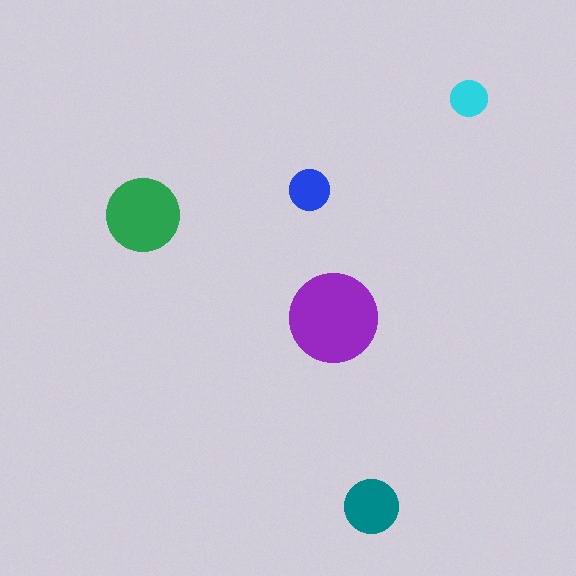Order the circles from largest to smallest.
the purple one, the green one, the teal one, the blue one, the cyan one.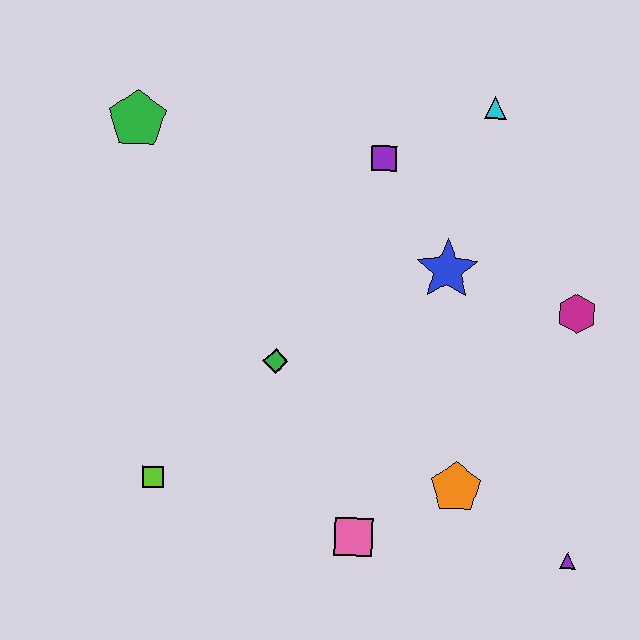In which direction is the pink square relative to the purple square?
The pink square is below the purple square.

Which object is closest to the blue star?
The purple square is closest to the blue star.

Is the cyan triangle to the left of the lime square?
No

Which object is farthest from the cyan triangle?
The lime square is farthest from the cyan triangle.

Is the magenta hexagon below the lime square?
No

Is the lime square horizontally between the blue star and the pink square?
No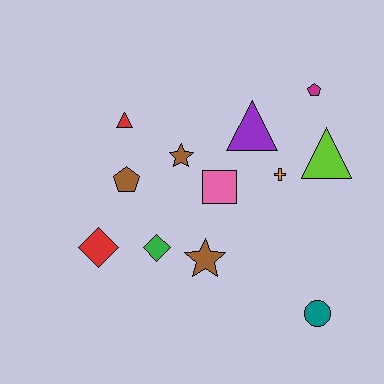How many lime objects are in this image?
There is 1 lime object.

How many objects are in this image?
There are 12 objects.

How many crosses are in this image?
There is 1 cross.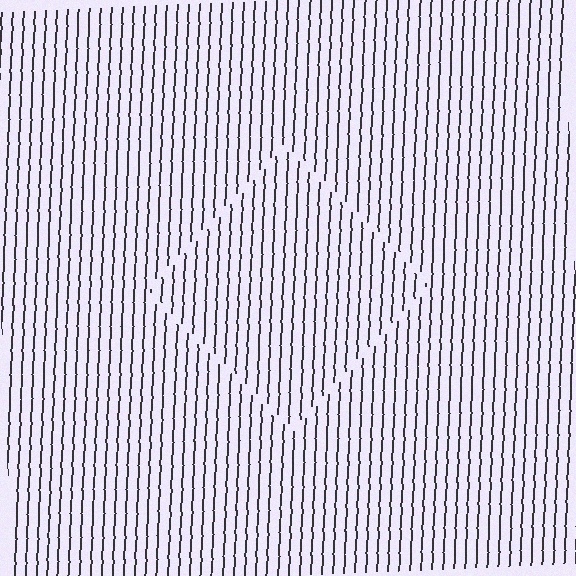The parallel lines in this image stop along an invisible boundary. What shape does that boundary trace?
An illusory square. The interior of the shape contains the same grating, shifted by half a period — the contour is defined by the phase discontinuity where line-ends from the inner and outer gratings abut.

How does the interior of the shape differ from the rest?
The interior of the shape contains the same grating, shifted by half a period — the contour is defined by the phase discontinuity where line-ends from the inner and outer gratings abut.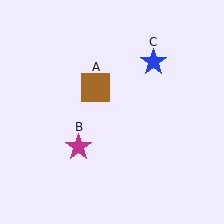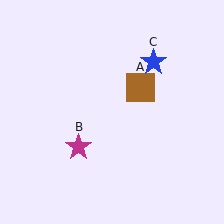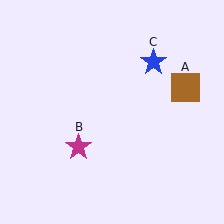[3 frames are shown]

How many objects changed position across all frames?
1 object changed position: brown square (object A).